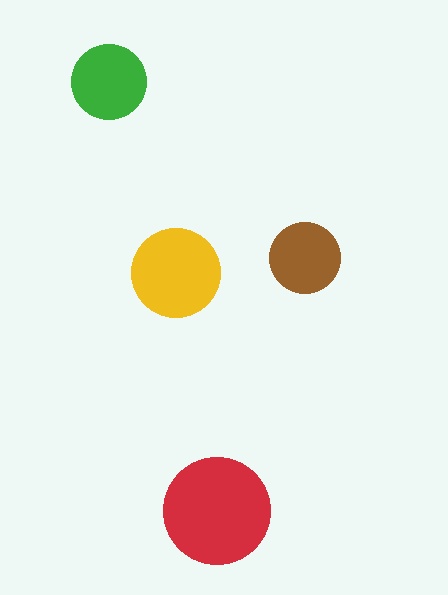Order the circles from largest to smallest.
the red one, the yellow one, the green one, the brown one.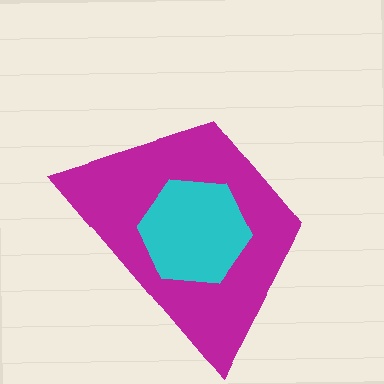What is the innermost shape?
The cyan hexagon.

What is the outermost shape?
The magenta trapezoid.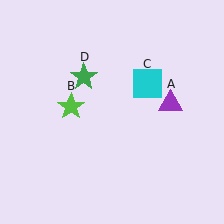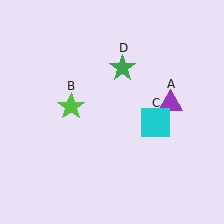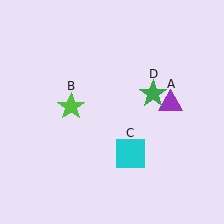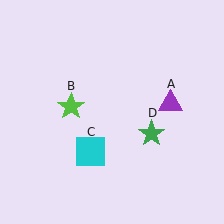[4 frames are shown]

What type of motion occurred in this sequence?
The cyan square (object C), green star (object D) rotated clockwise around the center of the scene.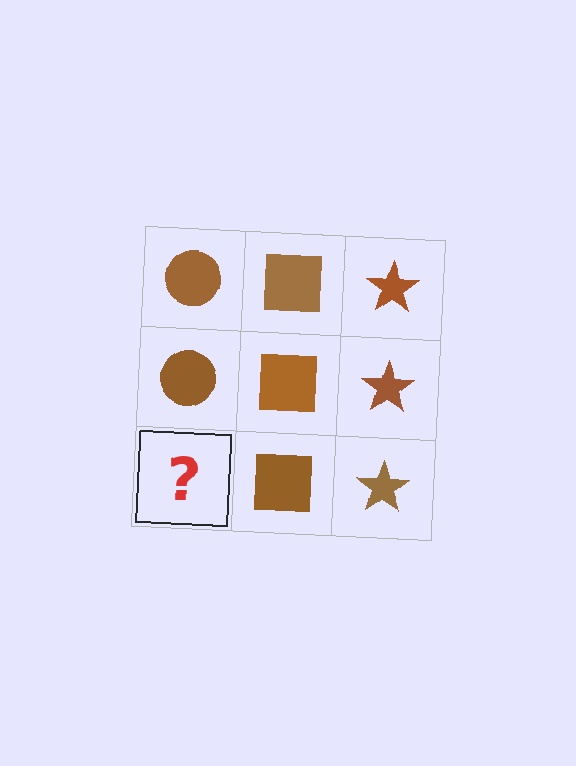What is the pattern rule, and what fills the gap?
The rule is that each column has a consistent shape. The gap should be filled with a brown circle.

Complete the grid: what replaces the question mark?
The question mark should be replaced with a brown circle.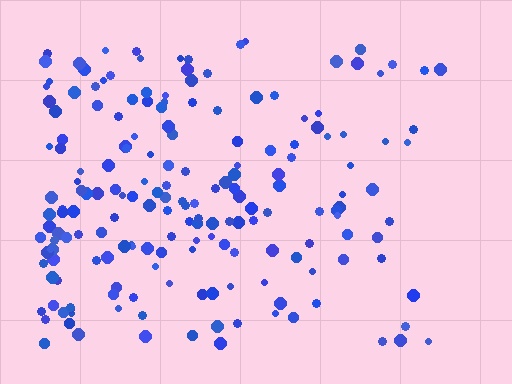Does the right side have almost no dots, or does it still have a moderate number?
Still a moderate number, just noticeably fewer than the left.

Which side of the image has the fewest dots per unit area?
The right.